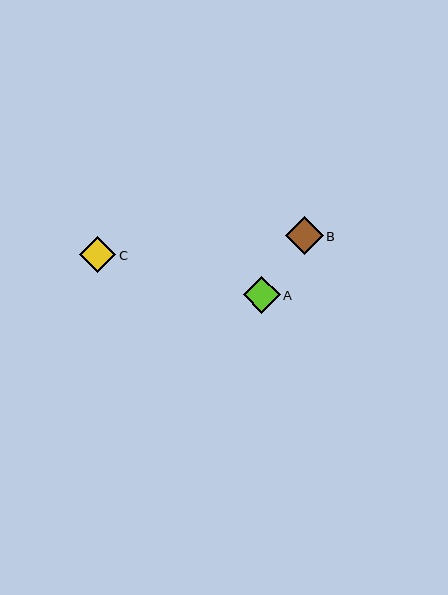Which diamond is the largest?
Diamond B is the largest with a size of approximately 38 pixels.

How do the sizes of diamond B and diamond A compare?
Diamond B and diamond A are approximately the same size.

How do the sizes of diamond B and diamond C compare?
Diamond B and diamond C are approximately the same size.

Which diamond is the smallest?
Diamond C is the smallest with a size of approximately 36 pixels.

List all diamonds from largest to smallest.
From largest to smallest: B, A, C.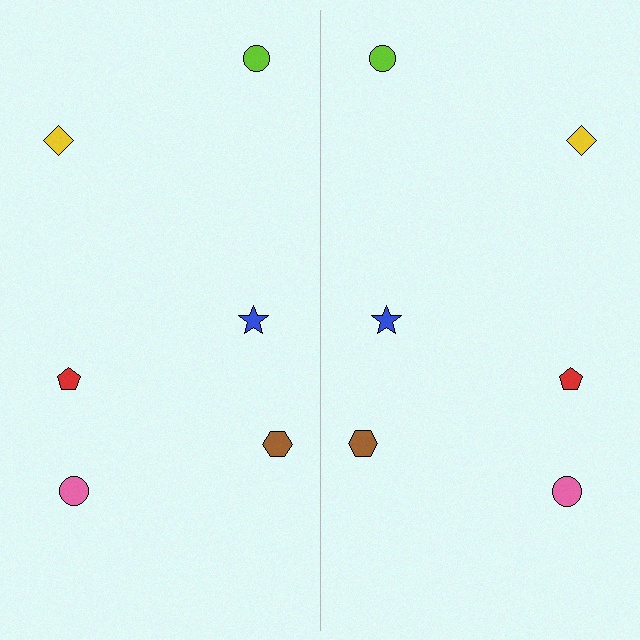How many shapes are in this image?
There are 12 shapes in this image.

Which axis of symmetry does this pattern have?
The pattern has a vertical axis of symmetry running through the center of the image.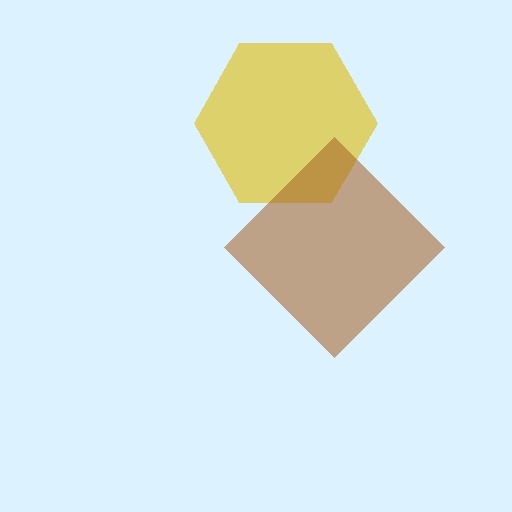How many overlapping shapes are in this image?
There are 2 overlapping shapes in the image.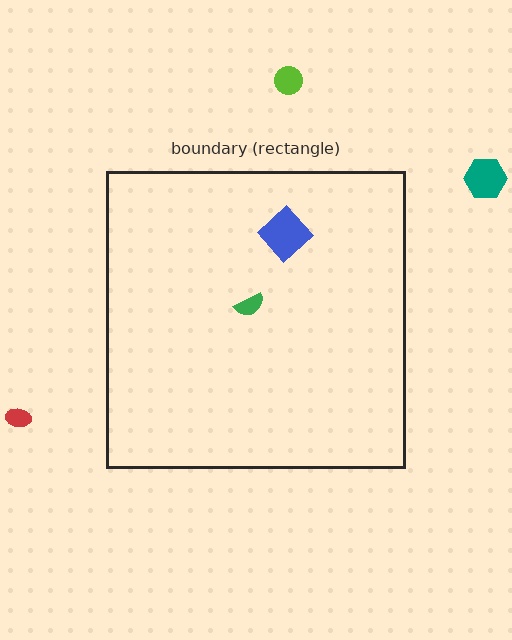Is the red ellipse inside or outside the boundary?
Outside.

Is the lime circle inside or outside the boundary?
Outside.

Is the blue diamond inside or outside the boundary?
Inside.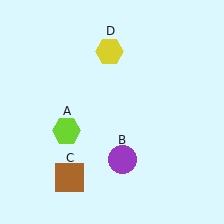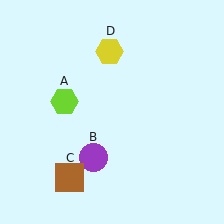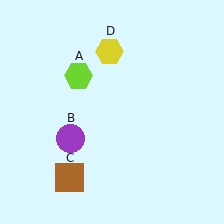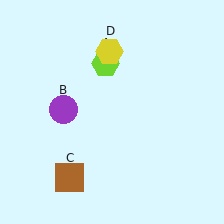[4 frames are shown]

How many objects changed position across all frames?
2 objects changed position: lime hexagon (object A), purple circle (object B).